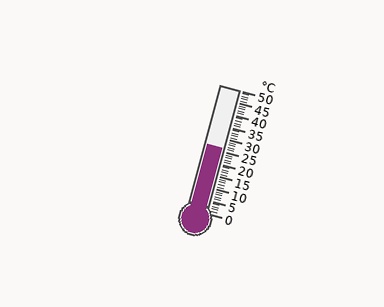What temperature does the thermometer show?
The thermometer shows approximately 26°C.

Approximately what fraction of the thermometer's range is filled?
The thermometer is filled to approximately 50% of its range.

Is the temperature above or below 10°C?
The temperature is above 10°C.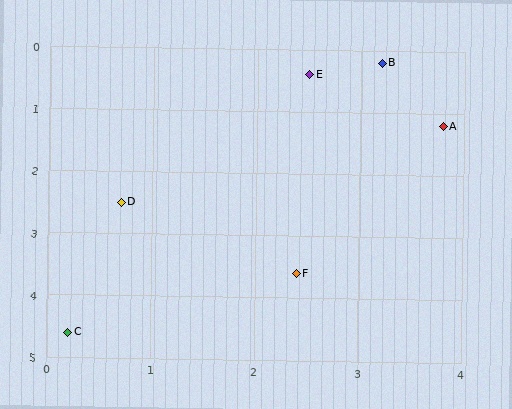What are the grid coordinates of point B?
Point B is at approximately (3.2, 0.2).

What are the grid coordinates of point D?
Point D is at approximately (0.7, 2.5).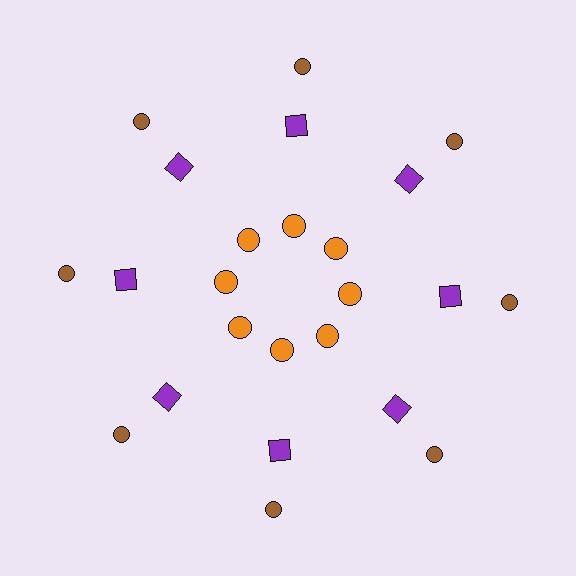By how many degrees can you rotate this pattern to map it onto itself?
The pattern maps onto itself every 45 degrees of rotation.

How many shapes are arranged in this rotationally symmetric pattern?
There are 24 shapes, arranged in 8 groups of 3.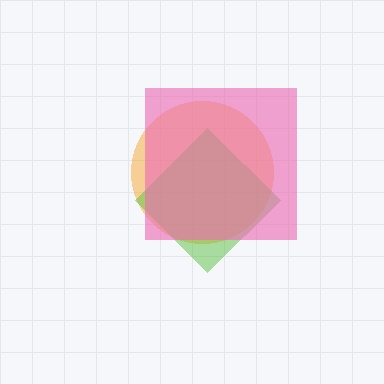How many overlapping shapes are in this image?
There are 3 overlapping shapes in the image.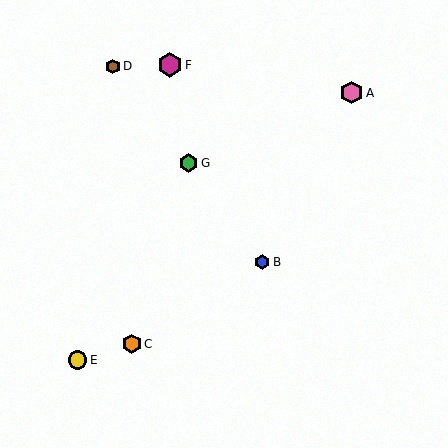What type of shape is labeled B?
Shape B is a blue hexagon.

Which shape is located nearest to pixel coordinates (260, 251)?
The blue hexagon (labeled B) at (262, 262) is nearest to that location.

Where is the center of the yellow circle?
The center of the yellow circle is at (78, 360).